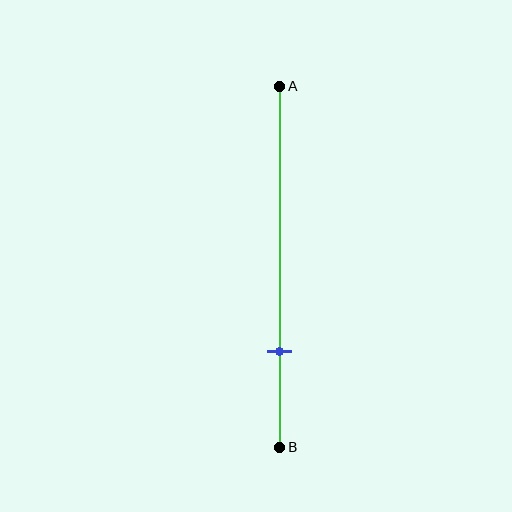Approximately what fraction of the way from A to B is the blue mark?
The blue mark is approximately 75% of the way from A to B.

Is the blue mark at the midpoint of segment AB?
No, the mark is at about 75% from A, not at the 50% midpoint.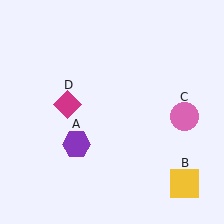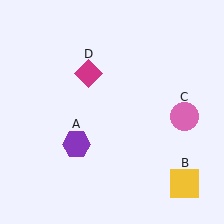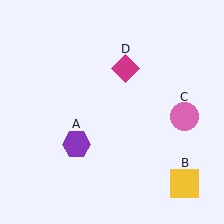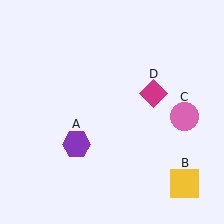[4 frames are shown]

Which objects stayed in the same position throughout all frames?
Purple hexagon (object A) and yellow square (object B) and pink circle (object C) remained stationary.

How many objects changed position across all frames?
1 object changed position: magenta diamond (object D).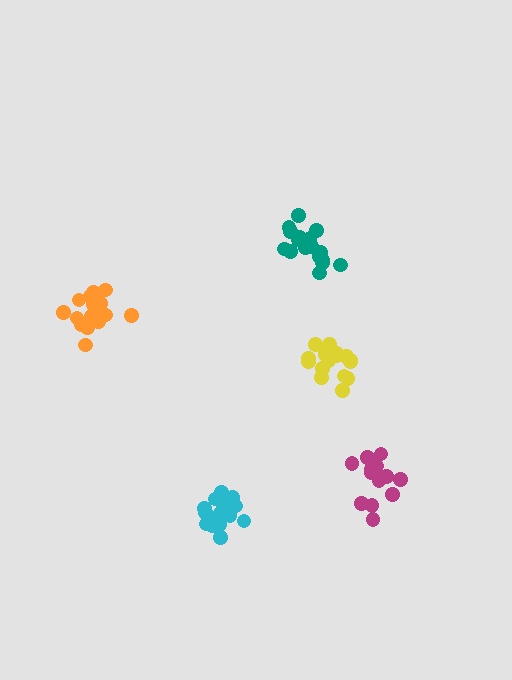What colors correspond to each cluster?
The clusters are colored: teal, cyan, orange, yellow, magenta.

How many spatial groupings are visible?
There are 5 spatial groupings.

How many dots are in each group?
Group 1: 19 dots, Group 2: 19 dots, Group 3: 18 dots, Group 4: 19 dots, Group 5: 17 dots (92 total).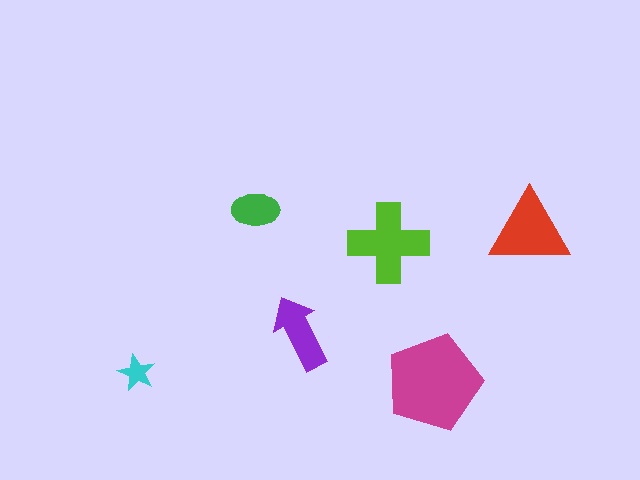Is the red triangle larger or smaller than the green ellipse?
Larger.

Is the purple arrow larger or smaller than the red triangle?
Smaller.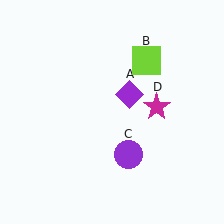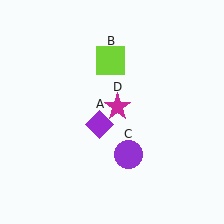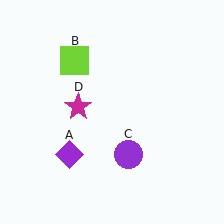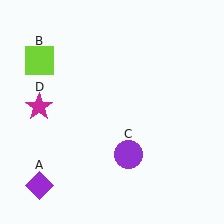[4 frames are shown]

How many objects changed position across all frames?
3 objects changed position: purple diamond (object A), lime square (object B), magenta star (object D).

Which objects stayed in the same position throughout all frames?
Purple circle (object C) remained stationary.